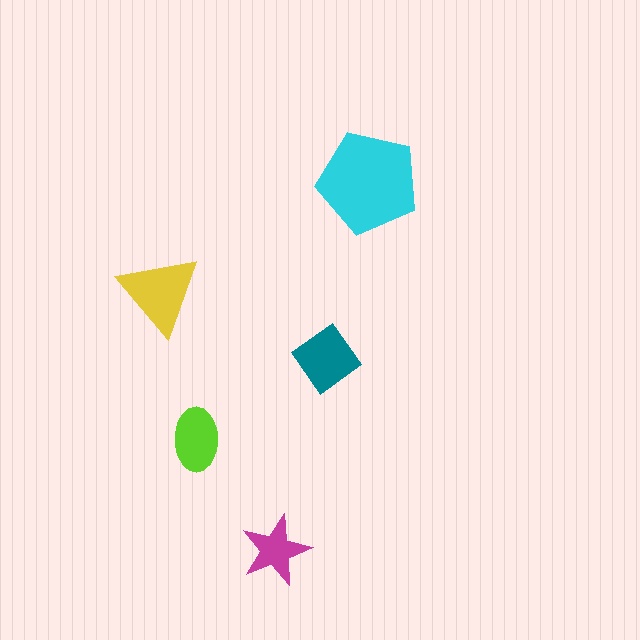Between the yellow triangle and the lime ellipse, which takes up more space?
The yellow triangle.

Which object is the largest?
The cyan pentagon.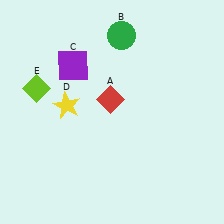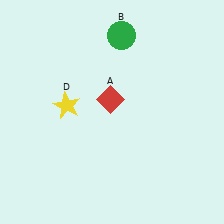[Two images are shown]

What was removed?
The lime diamond (E), the purple square (C) were removed in Image 2.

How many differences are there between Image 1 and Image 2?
There are 2 differences between the two images.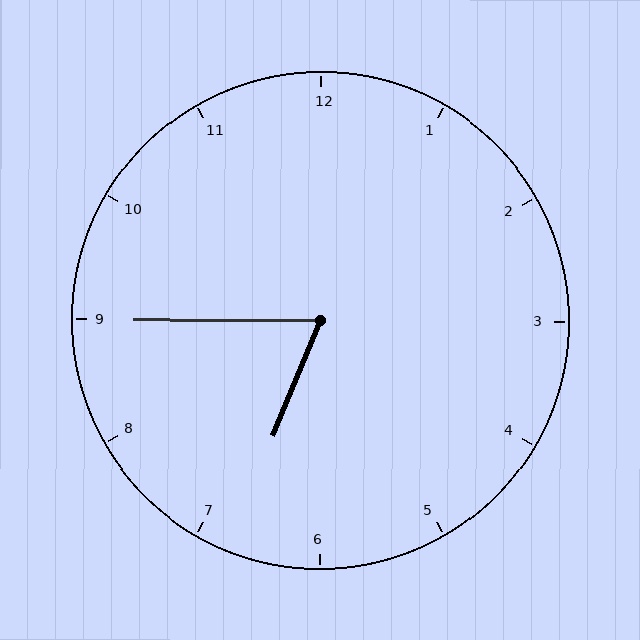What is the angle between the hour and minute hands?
Approximately 68 degrees.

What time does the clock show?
6:45.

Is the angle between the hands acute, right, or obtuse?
It is acute.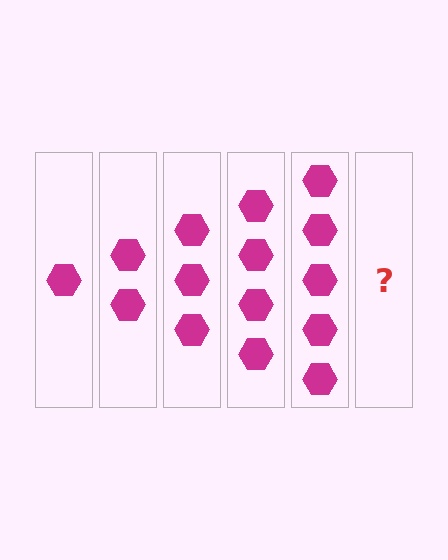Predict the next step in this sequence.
The next step is 6 hexagons.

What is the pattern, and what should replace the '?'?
The pattern is that each step adds one more hexagon. The '?' should be 6 hexagons.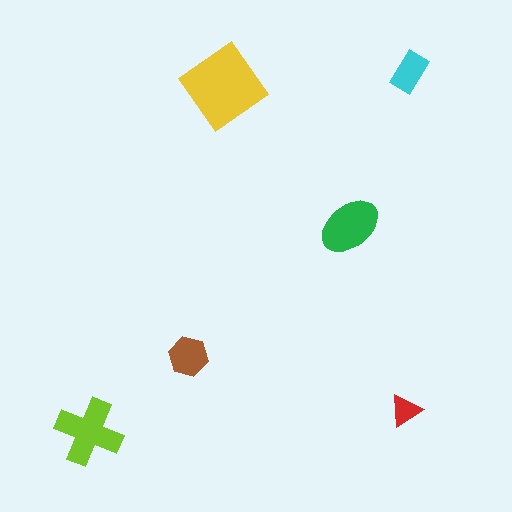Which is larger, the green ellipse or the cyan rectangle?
The green ellipse.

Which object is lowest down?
The lime cross is bottommost.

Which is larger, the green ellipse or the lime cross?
The lime cross.